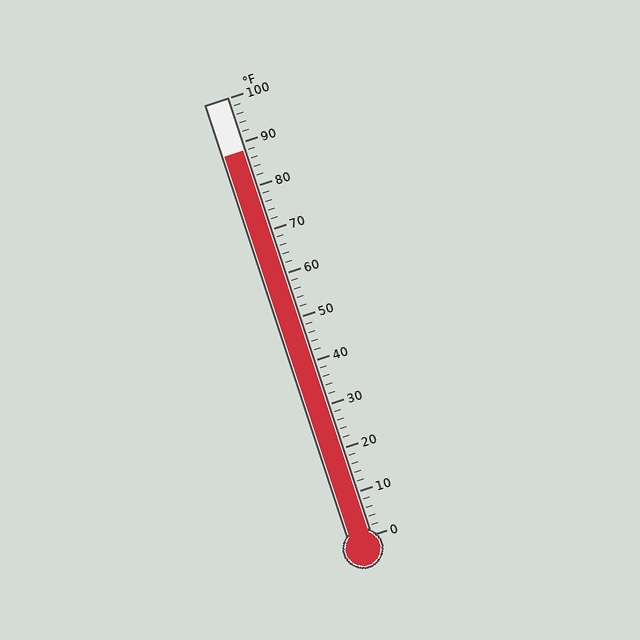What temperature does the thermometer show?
The thermometer shows approximately 88°F.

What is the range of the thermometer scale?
The thermometer scale ranges from 0°F to 100°F.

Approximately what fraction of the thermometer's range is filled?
The thermometer is filled to approximately 90% of its range.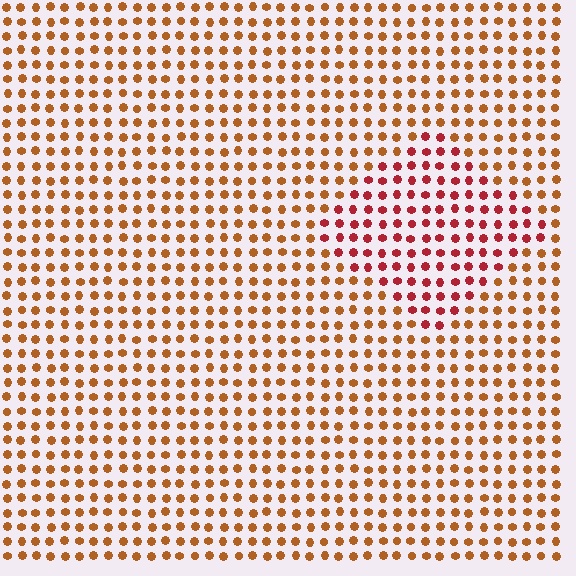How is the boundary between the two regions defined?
The boundary is defined purely by a slight shift in hue (about 35 degrees). Spacing, size, and orientation are identical on both sides.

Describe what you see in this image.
The image is filled with small brown elements in a uniform arrangement. A diamond-shaped region is visible where the elements are tinted to a slightly different hue, forming a subtle color boundary.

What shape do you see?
I see a diamond.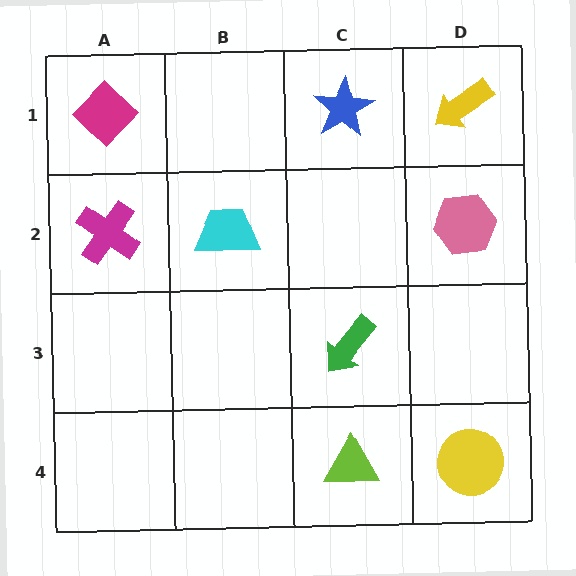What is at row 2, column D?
A pink hexagon.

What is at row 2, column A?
A magenta cross.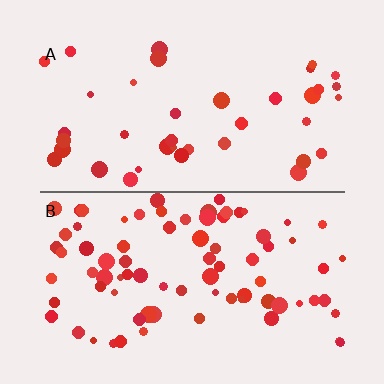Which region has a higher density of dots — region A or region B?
B (the bottom).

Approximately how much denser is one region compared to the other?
Approximately 2.0× — region B over region A.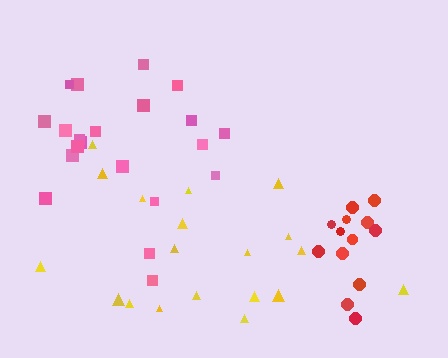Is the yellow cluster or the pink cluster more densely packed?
Pink.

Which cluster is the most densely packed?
Red.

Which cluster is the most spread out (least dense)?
Yellow.